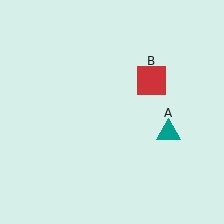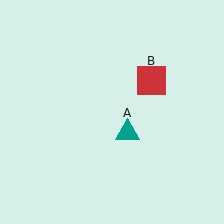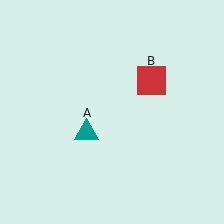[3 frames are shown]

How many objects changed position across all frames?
1 object changed position: teal triangle (object A).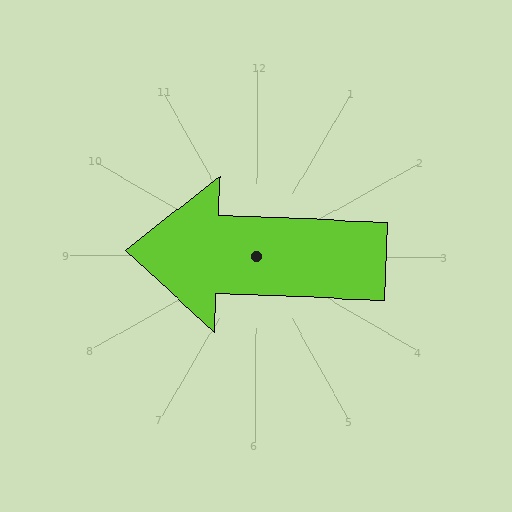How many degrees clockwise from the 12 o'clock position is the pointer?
Approximately 272 degrees.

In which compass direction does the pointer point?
West.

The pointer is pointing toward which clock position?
Roughly 9 o'clock.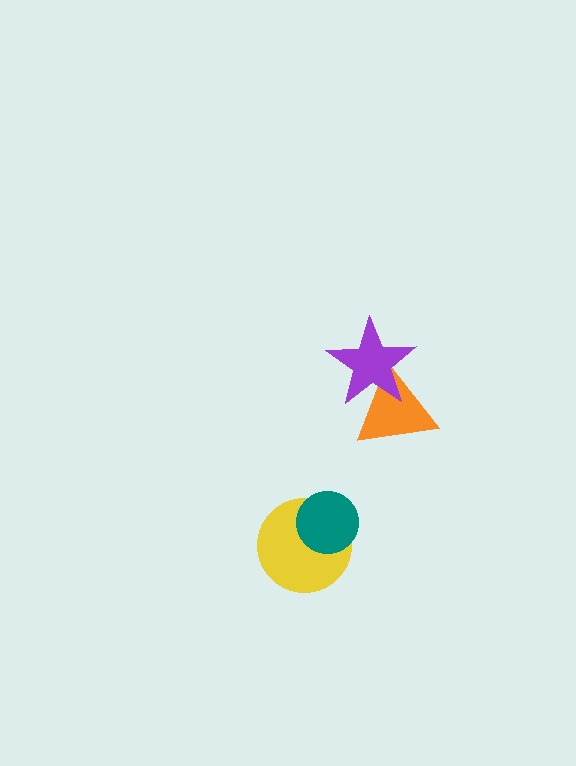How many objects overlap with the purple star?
1 object overlaps with the purple star.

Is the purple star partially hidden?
No, no other shape covers it.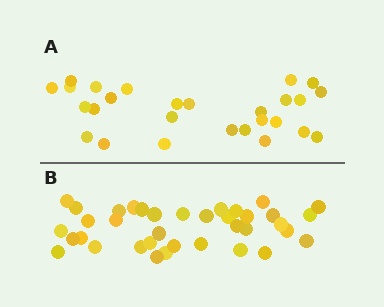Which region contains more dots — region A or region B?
Region B (the bottom region) has more dots.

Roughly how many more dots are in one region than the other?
Region B has roughly 10 or so more dots than region A.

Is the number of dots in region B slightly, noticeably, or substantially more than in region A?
Region B has noticeably more, but not dramatically so. The ratio is roughly 1.4 to 1.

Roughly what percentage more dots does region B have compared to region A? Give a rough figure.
About 35% more.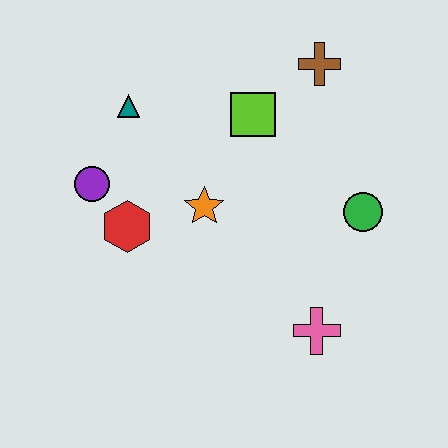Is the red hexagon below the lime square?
Yes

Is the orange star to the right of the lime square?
No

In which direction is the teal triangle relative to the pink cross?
The teal triangle is above the pink cross.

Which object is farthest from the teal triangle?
The pink cross is farthest from the teal triangle.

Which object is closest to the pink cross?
The green circle is closest to the pink cross.